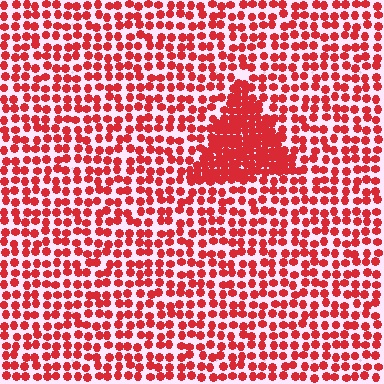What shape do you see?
I see a triangle.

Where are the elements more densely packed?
The elements are more densely packed inside the triangle boundary.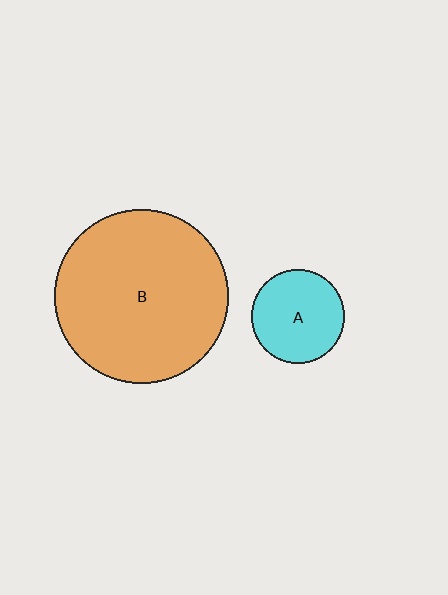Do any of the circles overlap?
No, none of the circles overlap.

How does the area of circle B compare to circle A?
Approximately 3.5 times.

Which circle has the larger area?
Circle B (orange).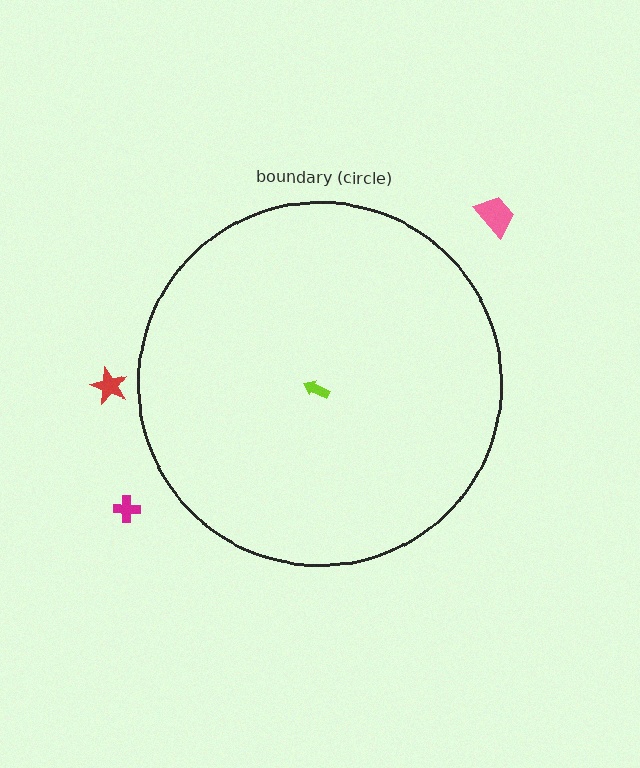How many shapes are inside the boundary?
1 inside, 3 outside.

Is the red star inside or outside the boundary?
Outside.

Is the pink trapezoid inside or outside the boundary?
Outside.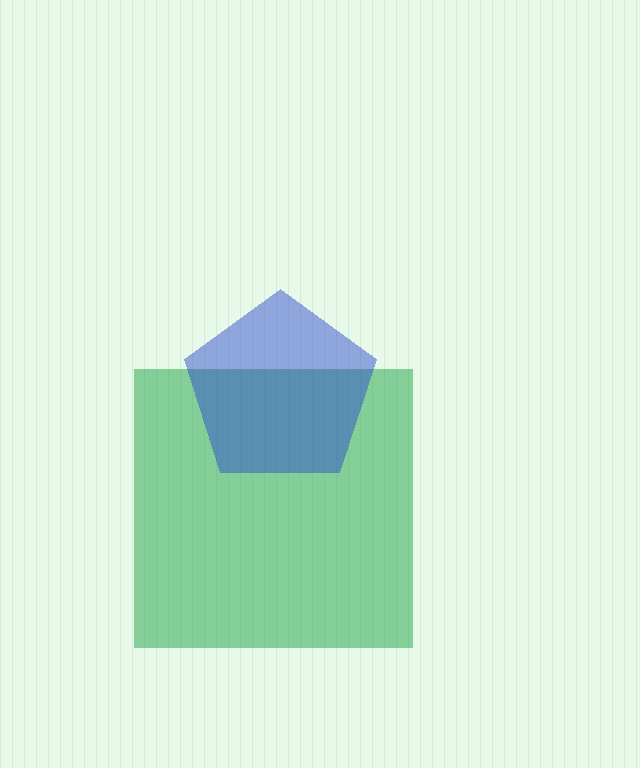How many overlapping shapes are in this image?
There are 2 overlapping shapes in the image.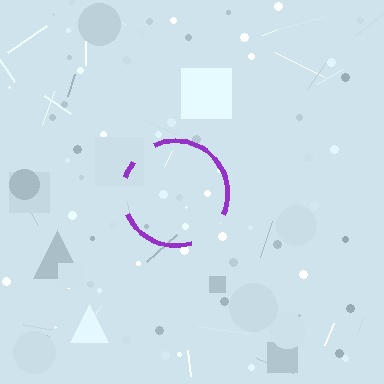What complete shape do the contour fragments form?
The contour fragments form a circle.